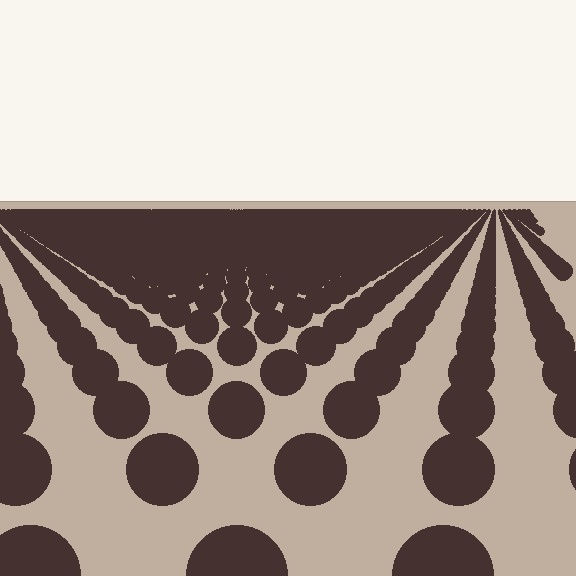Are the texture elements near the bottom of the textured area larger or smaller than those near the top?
Larger. Near the bottom, elements are closer to the viewer and appear at a bigger on-screen size.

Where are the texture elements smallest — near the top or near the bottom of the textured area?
Near the top.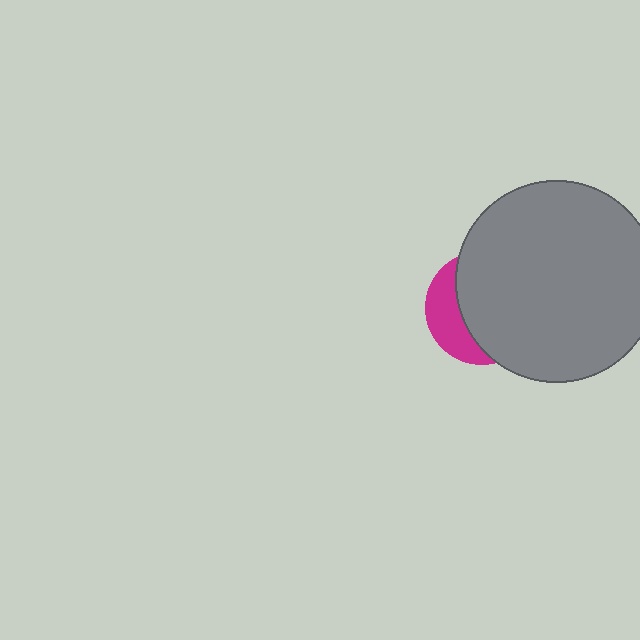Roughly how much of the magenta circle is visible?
A small part of it is visible (roughly 31%).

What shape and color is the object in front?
The object in front is a gray circle.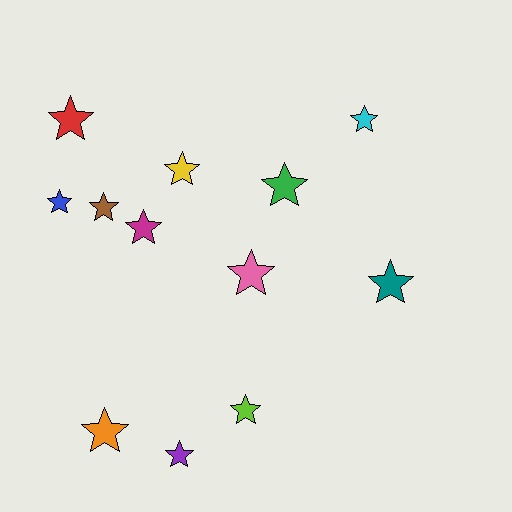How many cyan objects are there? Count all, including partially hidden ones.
There is 1 cyan object.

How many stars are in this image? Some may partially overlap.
There are 12 stars.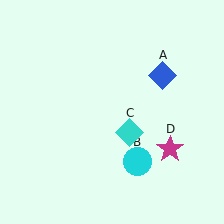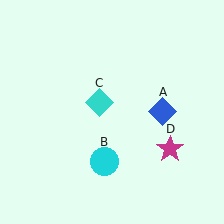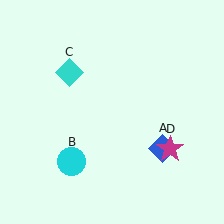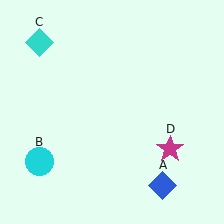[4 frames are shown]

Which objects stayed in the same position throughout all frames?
Magenta star (object D) remained stationary.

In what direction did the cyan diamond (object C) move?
The cyan diamond (object C) moved up and to the left.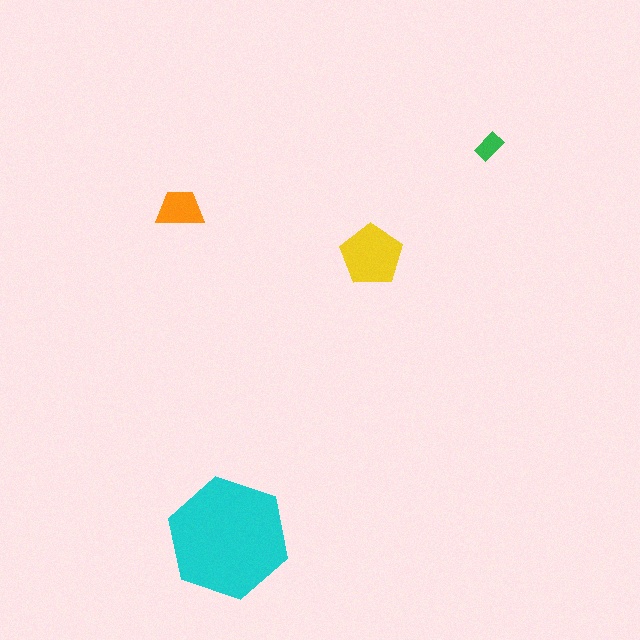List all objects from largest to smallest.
The cyan hexagon, the yellow pentagon, the orange trapezoid, the green rectangle.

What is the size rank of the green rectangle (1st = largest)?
4th.